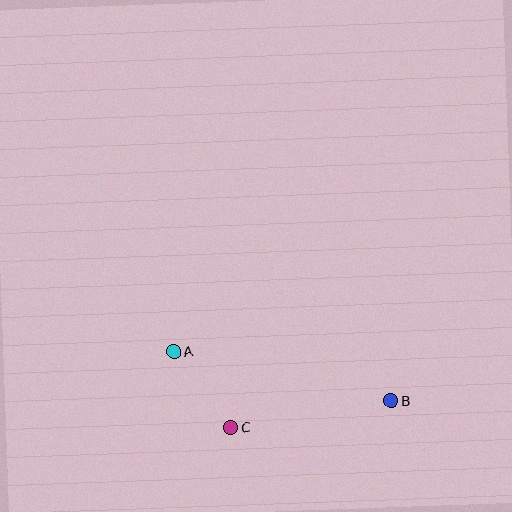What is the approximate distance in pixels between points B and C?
The distance between B and C is approximately 163 pixels.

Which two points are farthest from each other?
Points A and B are farthest from each other.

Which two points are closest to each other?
Points A and C are closest to each other.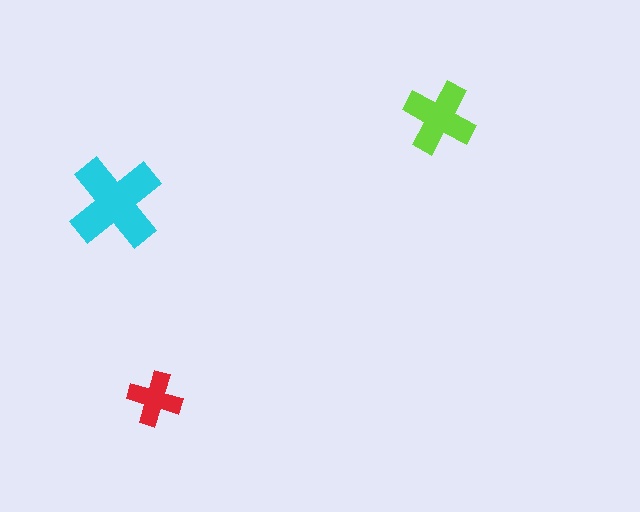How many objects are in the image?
There are 3 objects in the image.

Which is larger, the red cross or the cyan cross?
The cyan one.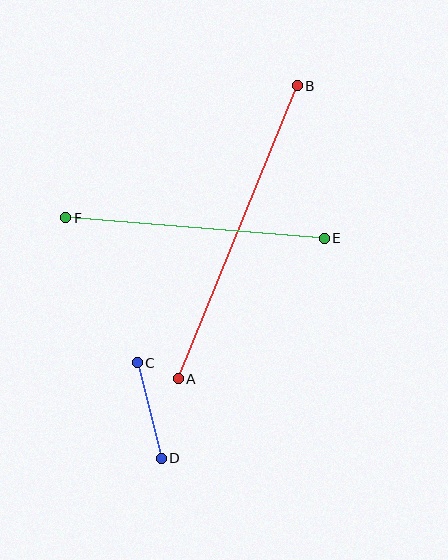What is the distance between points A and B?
The distance is approximately 316 pixels.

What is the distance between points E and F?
The distance is approximately 259 pixels.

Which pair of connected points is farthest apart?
Points A and B are farthest apart.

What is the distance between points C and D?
The distance is approximately 98 pixels.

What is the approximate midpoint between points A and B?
The midpoint is at approximately (238, 232) pixels.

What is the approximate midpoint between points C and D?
The midpoint is at approximately (149, 410) pixels.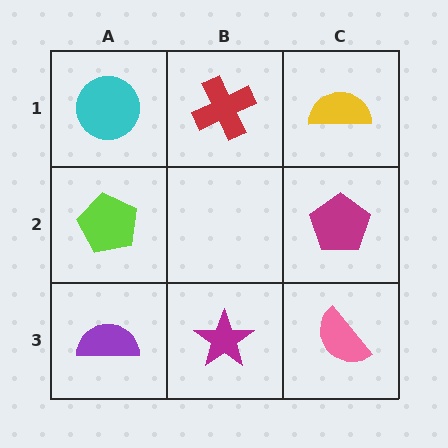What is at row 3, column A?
A purple semicircle.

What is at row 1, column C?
A yellow semicircle.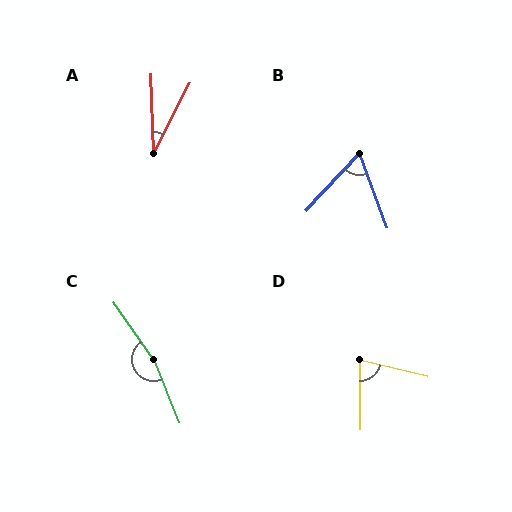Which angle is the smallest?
A, at approximately 30 degrees.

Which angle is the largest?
C, at approximately 167 degrees.